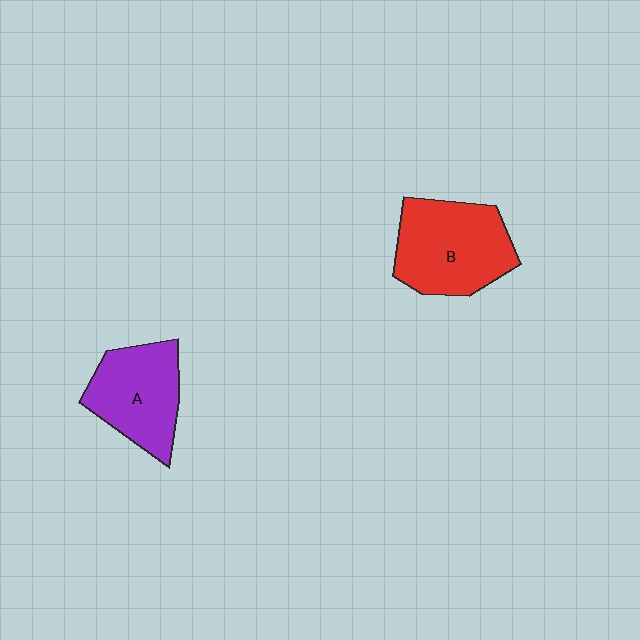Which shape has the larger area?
Shape B (red).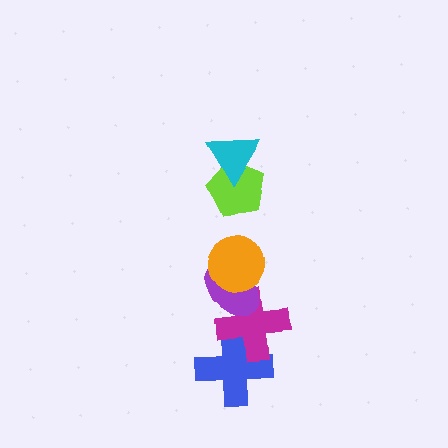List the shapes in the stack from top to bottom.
From top to bottom: the cyan triangle, the lime pentagon, the orange circle, the purple ellipse, the magenta cross, the blue cross.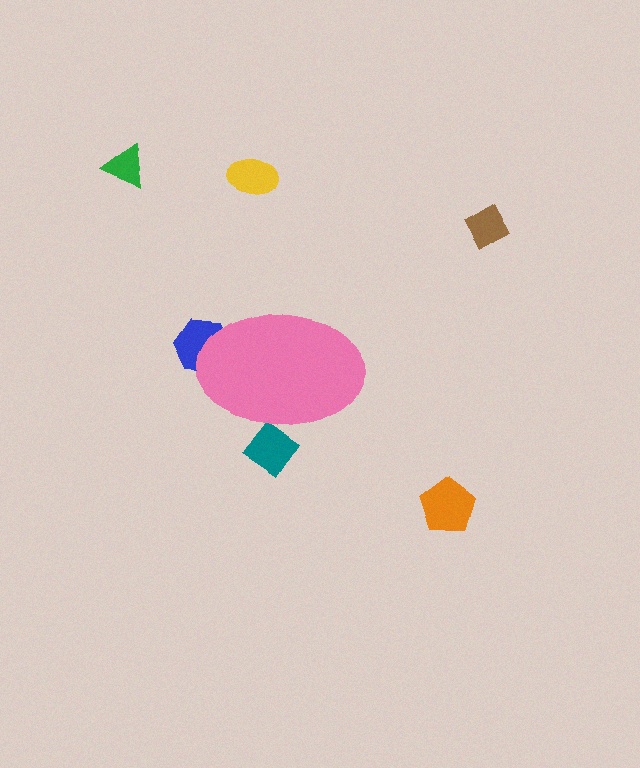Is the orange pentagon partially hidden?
No, the orange pentagon is fully visible.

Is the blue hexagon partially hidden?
Yes, the blue hexagon is partially hidden behind the pink ellipse.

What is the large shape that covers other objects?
A pink ellipse.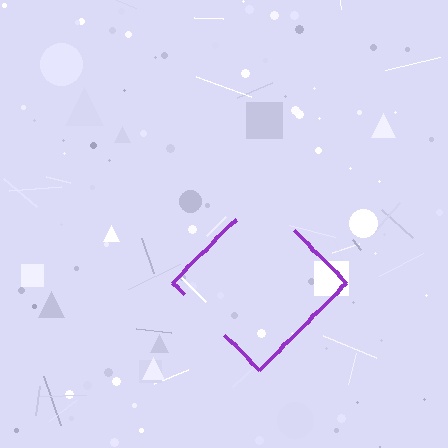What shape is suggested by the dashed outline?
The dashed outline suggests a diamond.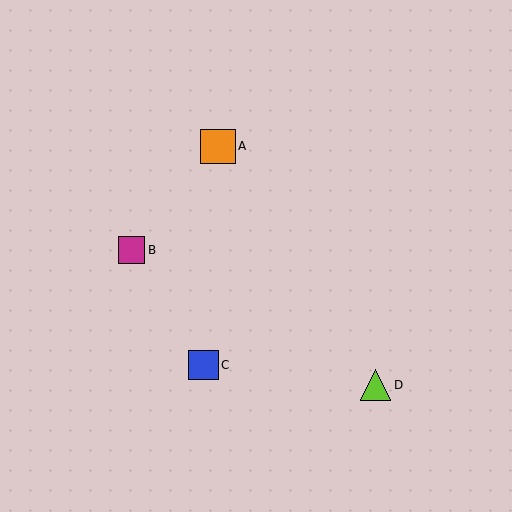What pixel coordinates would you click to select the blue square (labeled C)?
Click at (204, 365) to select the blue square C.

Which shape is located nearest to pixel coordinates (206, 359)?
The blue square (labeled C) at (204, 365) is nearest to that location.